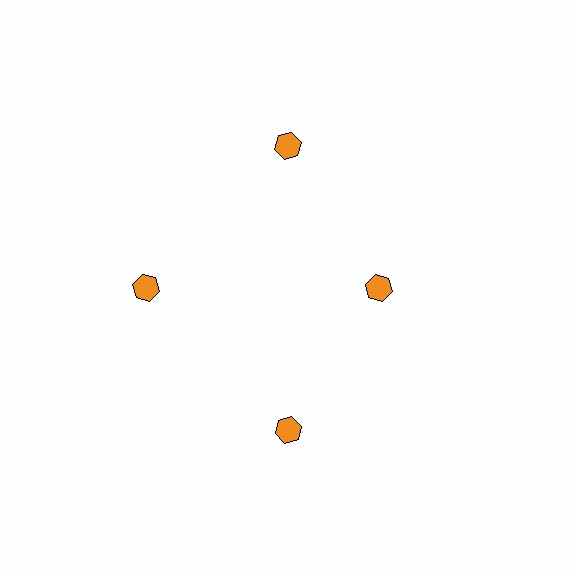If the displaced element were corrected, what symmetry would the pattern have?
It would have 4-fold rotational symmetry — the pattern would map onto itself every 90 degrees.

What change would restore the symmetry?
The symmetry would be restored by moving it outward, back onto the ring so that all 4 hexagons sit at equal angles and equal distance from the center.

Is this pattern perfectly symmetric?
No. The 4 orange hexagons are arranged in a ring, but one element near the 3 o'clock position is pulled inward toward the center, breaking the 4-fold rotational symmetry.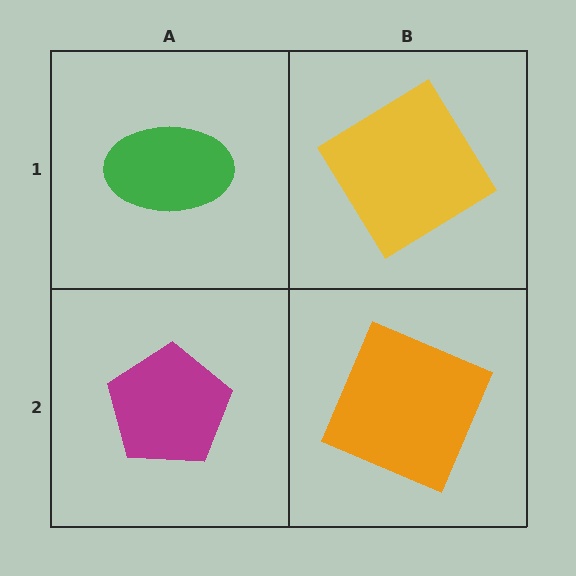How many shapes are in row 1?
2 shapes.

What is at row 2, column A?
A magenta pentagon.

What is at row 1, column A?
A green ellipse.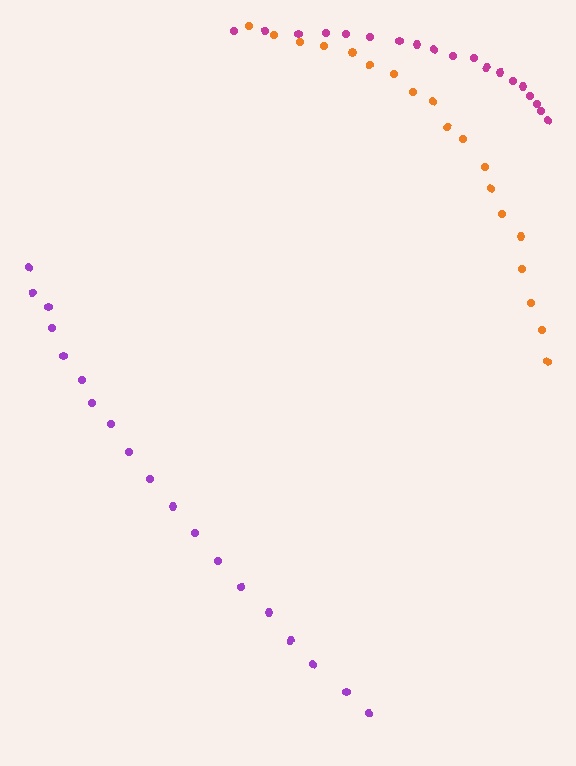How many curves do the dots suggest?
There are 3 distinct paths.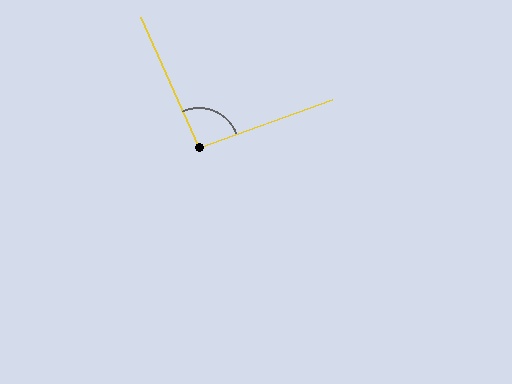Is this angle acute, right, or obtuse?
It is approximately a right angle.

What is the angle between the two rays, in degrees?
Approximately 94 degrees.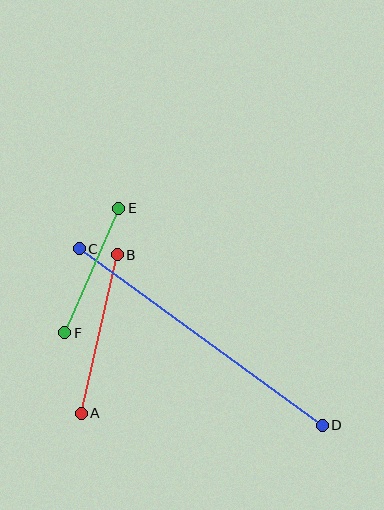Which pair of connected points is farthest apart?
Points C and D are farthest apart.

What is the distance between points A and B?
The distance is approximately 163 pixels.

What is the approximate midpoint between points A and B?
The midpoint is at approximately (99, 334) pixels.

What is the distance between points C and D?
The distance is approximately 301 pixels.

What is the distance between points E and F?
The distance is approximately 136 pixels.